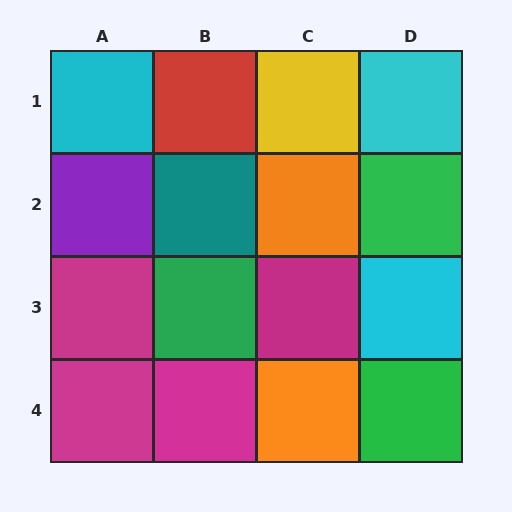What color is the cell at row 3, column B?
Green.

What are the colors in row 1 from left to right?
Cyan, red, yellow, cyan.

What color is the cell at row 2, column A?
Purple.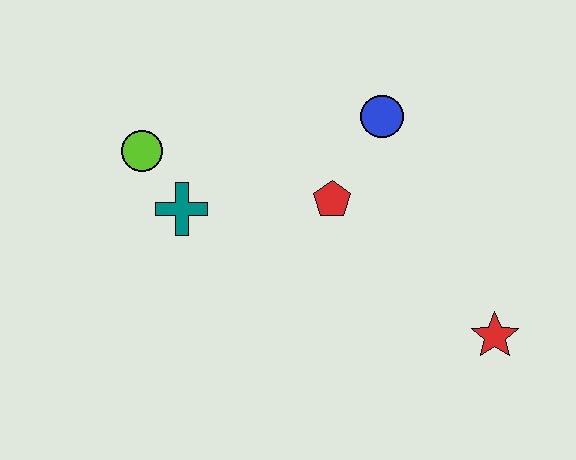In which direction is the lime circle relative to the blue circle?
The lime circle is to the left of the blue circle.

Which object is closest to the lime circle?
The teal cross is closest to the lime circle.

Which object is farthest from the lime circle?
The red star is farthest from the lime circle.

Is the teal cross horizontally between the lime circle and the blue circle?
Yes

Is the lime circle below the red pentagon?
No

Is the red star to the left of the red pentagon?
No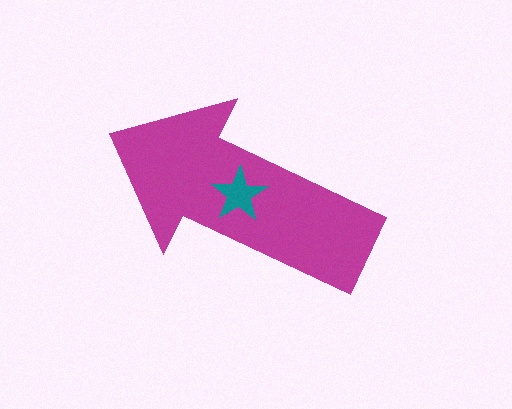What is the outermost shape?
The magenta arrow.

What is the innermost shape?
The teal star.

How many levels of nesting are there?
2.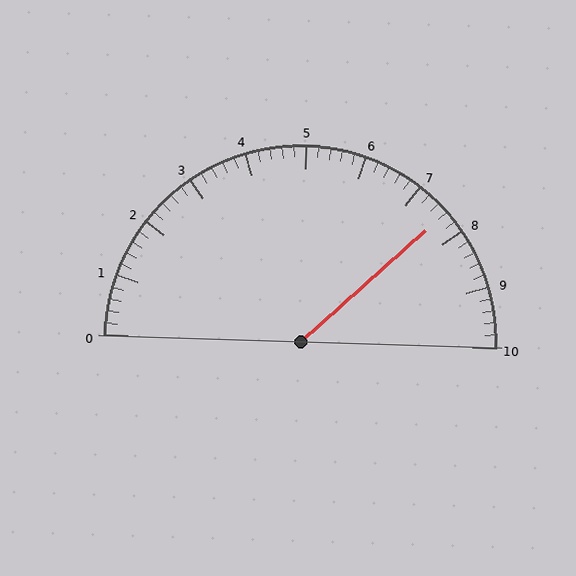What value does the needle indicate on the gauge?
The needle indicates approximately 7.6.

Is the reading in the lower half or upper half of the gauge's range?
The reading is in the upper half of the range (0 to 10).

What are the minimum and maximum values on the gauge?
The gauge ranges from 0 to 10.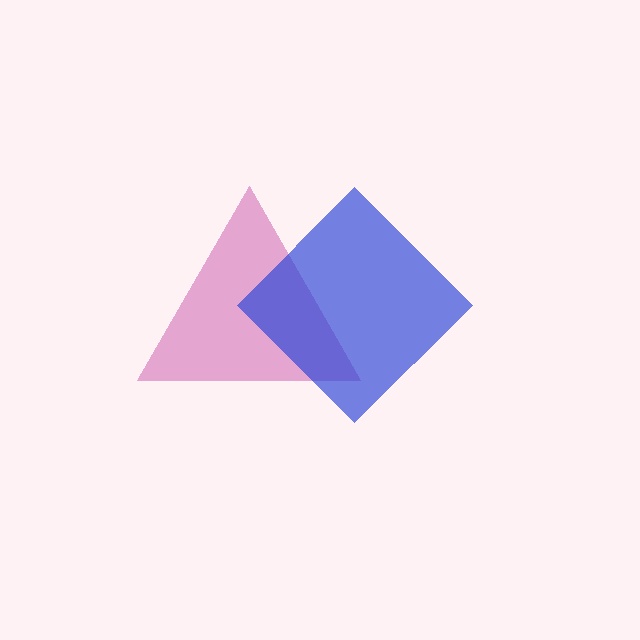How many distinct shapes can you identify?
There are 2 distinct shapes: a magenta triangle, a blue diamond.